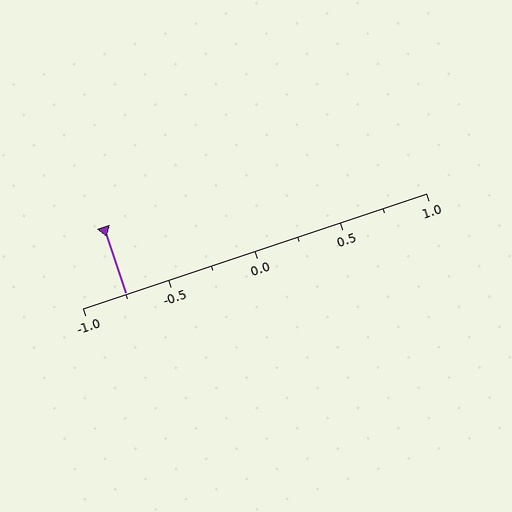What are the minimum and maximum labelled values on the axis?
The axis runs from -1.0 to 1.0.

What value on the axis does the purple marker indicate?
The marker indicates approximately -0.75.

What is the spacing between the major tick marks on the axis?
The major ticks are spaced 0.5 apart.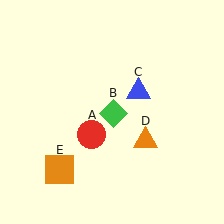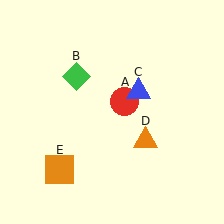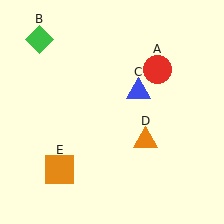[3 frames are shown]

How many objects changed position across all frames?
2 objects changed position: red circle (object A), green diamond (object B).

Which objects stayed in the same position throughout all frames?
Blue triangle (object C) and orange triangle (object D) and orange square (object E) remained stationary.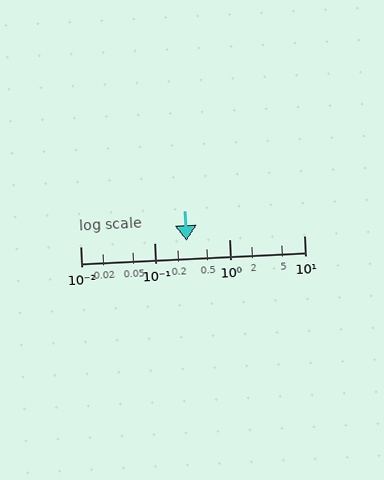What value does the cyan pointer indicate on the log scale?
The pointer indicates approximately 0.27.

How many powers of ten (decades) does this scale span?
The scale spans 3 decades, from 0.01 to 10.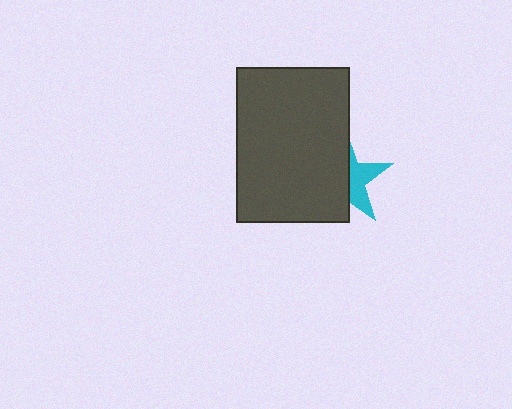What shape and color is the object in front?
The object in front is a dark gray rectangle.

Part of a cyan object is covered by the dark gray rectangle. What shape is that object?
It is a star.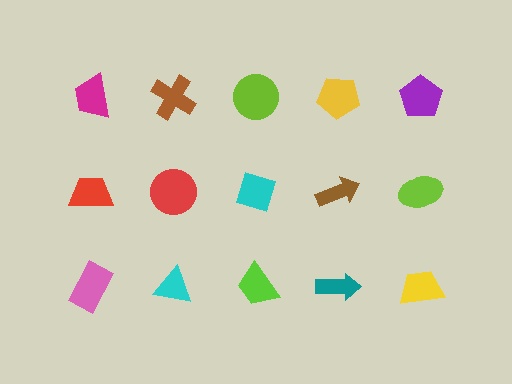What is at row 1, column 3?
A lime circle.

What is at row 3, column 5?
A yellow trapezoid.